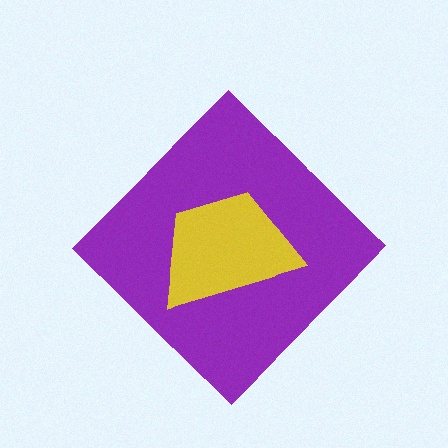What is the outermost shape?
The purple diamond.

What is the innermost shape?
The yellow trapezoid.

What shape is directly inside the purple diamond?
The yellow trapezoid.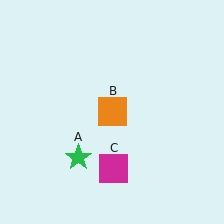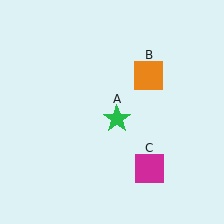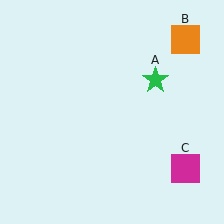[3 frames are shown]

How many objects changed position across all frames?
3 objects changed position: green star (object A), orange square (object B), magenta square (object C).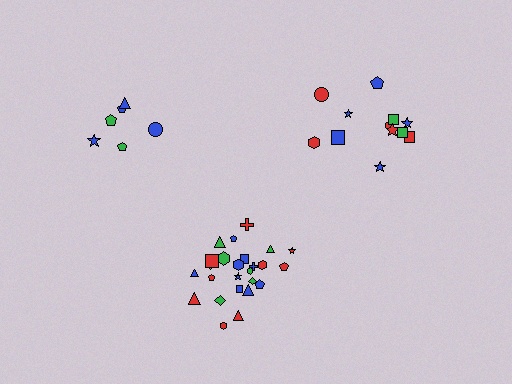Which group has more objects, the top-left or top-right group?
The top-right group.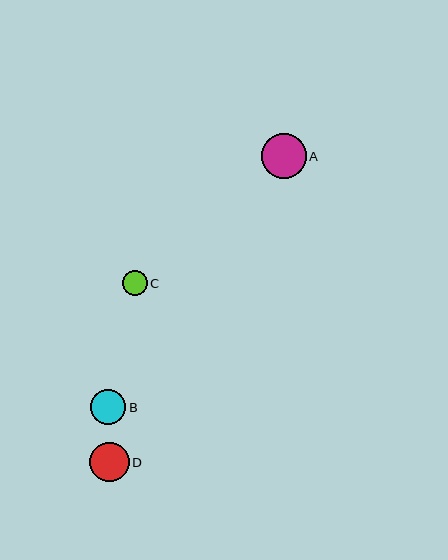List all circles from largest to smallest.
From largest to smallest: A, D, B, C.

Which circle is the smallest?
Circle C is the smallest with a size of approximately 25 pixels.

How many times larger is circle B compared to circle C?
Circle B is approximately 1.4 times the size of circle C.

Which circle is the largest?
Circle A is the largest with a size of approximately 45 pixels.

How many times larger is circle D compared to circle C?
Circle D is approximately 1.6 times the size of circle C.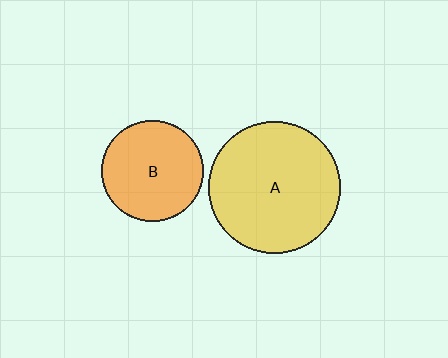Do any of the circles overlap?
No, none of the circles overlap.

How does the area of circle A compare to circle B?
Approximately 1.7 times.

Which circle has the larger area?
Circle A (yellow).